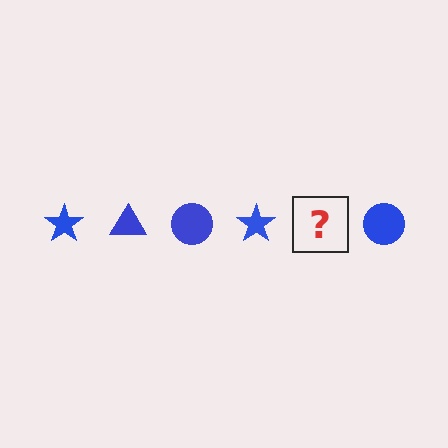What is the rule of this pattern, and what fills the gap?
The rule is that the pattern cycles through star, triangle, circle shapes in blue. The gap should be filled with a blue triangle.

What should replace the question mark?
The question mark should be replaced with a blue triangle.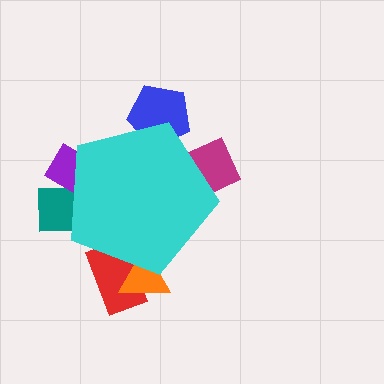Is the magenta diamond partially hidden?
Yes, the magenta diamond is partially hidden behind the cyan pentagon.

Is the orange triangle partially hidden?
Yes, the orange triangle is partially hidden behind the cyan pentagon.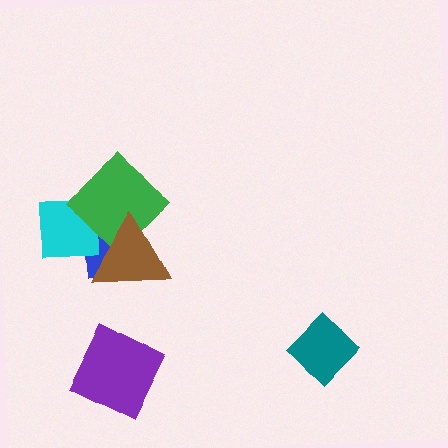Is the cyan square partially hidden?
Yes, it is partially covered by another shape.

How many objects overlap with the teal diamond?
0 objects overlap with the teal diamond.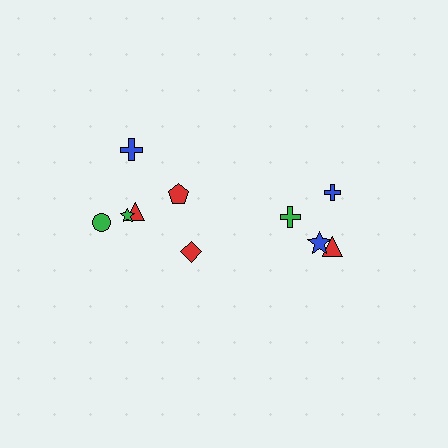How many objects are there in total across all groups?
There are 10 objects.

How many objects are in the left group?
There are 6 objects.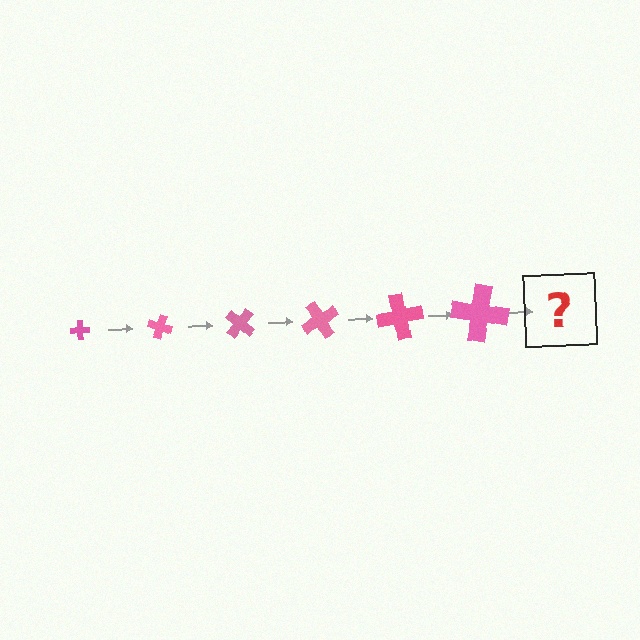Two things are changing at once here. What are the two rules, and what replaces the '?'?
The two rules are that the cross grows larger each step and it rotates 20 degrees each step. The '?' should be a cross, larger than the previous one and rotated 120 degrees from the start.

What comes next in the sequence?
The next element should be a cross, larger than the previous one and rotated 120 degrees from the start.